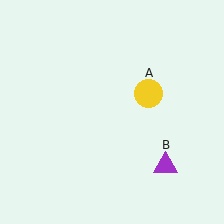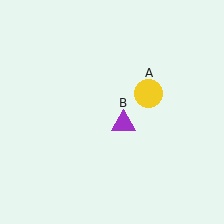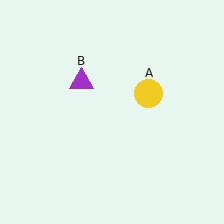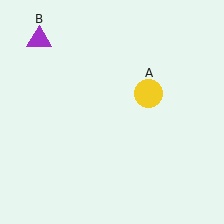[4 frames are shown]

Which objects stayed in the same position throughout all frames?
Yellow circle (object A) remained stationary.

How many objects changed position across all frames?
1 object changed position: purple triangle (object B).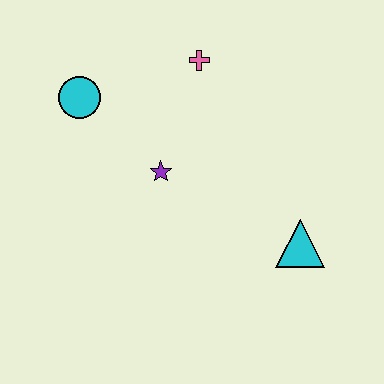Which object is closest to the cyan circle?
The purple star is closest to the cyan circle.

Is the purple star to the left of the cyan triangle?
Yes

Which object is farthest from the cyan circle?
The cyan triangle is farthest from the cyan circle.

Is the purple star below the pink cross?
Yes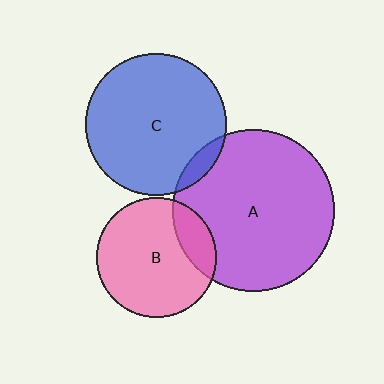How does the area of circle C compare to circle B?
Approximately 1.4 times.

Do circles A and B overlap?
Yes.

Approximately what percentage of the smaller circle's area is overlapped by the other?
Approximately 20%.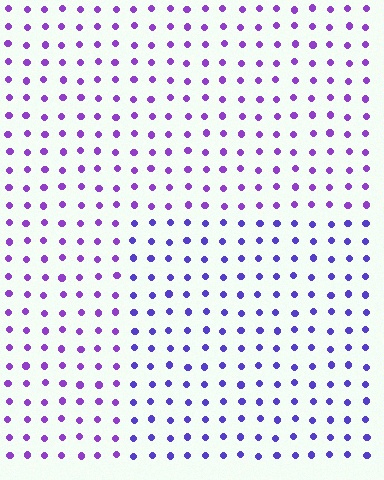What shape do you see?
I see a rectangle.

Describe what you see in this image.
The image is filled with small purple elements in a uniform arrangement. A rectangle-shaped region is visible where the elements are tinted to a slightly different hue, forming a subtle color boundary.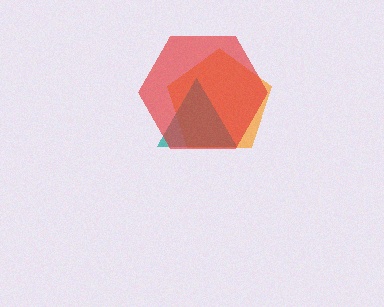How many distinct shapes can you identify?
There are 3 distinct shapes: an orange pentagon, a teal triangle, a red hexagon.